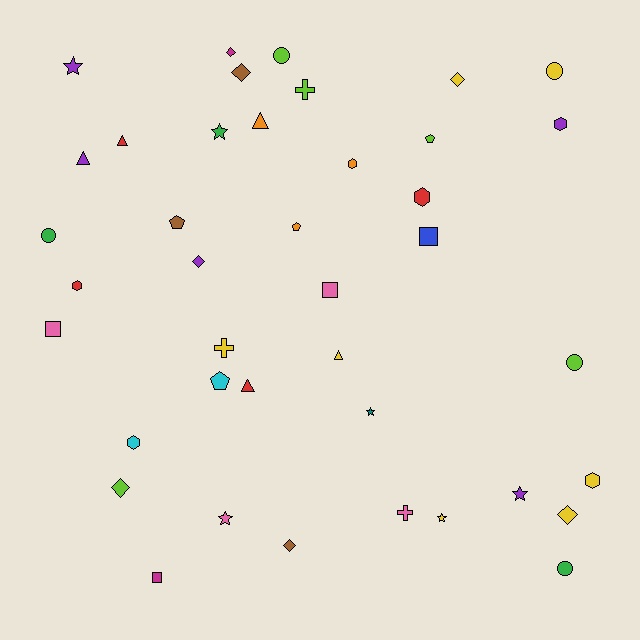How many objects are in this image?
There are 40 objects.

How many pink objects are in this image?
There are 4 pink objects.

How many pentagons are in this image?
There are 4 pentagons.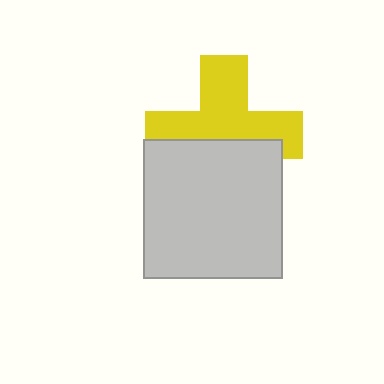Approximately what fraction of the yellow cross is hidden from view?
Roughly 42% of the yellow cross is hidden behind the light gray square.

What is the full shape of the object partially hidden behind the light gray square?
The partially hidden object is a yellow cross.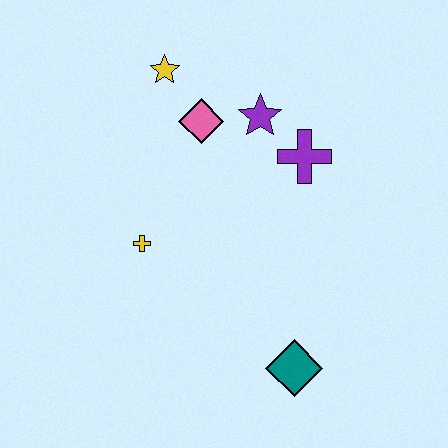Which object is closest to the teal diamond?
The yellow cross is closest to the teal diamond.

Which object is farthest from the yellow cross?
The teal diamond is farthest from the yellow cross.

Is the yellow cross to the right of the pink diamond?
No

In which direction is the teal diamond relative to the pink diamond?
The teal diamond is below the pink diamond.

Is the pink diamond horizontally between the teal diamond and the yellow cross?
Yes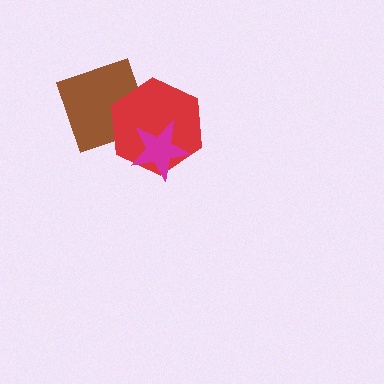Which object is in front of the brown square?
The red hexagon is in front of the brown square.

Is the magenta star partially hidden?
No, no other shape covers it.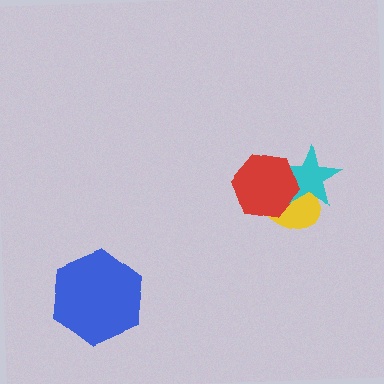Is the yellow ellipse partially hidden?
Yes, it is partially covered by another shape.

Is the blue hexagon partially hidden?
No, no other shape covers it.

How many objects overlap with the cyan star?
2 objects overlap with the cyan star.